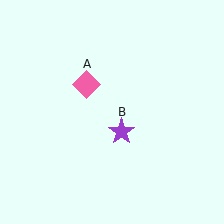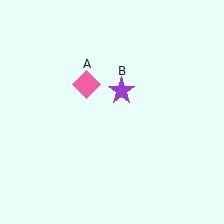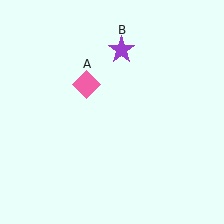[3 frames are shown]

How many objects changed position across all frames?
1 object changed position: purple star (object B).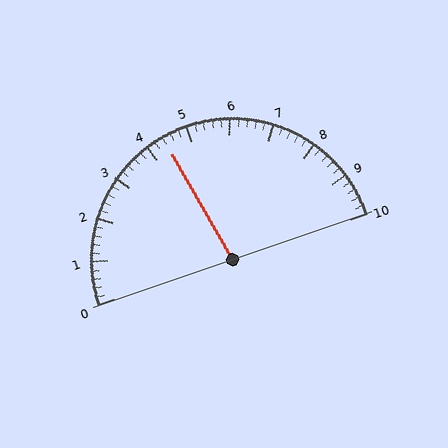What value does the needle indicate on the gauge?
The needle indicates approximately 4.4.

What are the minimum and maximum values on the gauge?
The gauge ranges from 0 to 10.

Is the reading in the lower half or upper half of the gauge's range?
The reading is in the lower half of the range (0 to 10).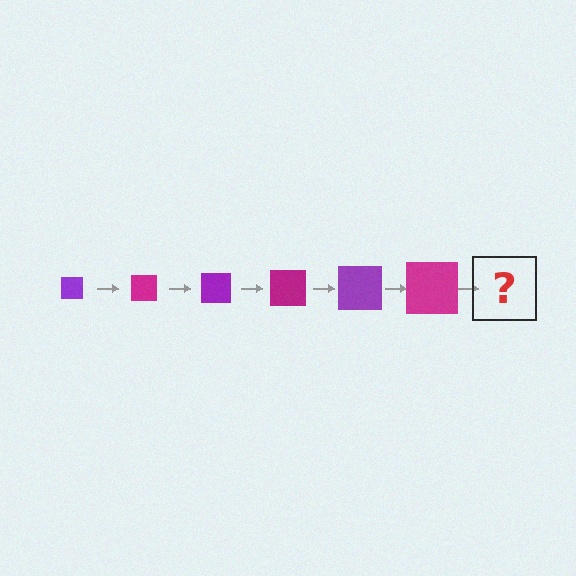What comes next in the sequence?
The next element should be a purple square, larger than the previous one.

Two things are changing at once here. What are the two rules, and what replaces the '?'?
The two rules are that the square grows larger each step and the color cycles through purple and magenta. The '?' should be a purple square, larger than the previous one.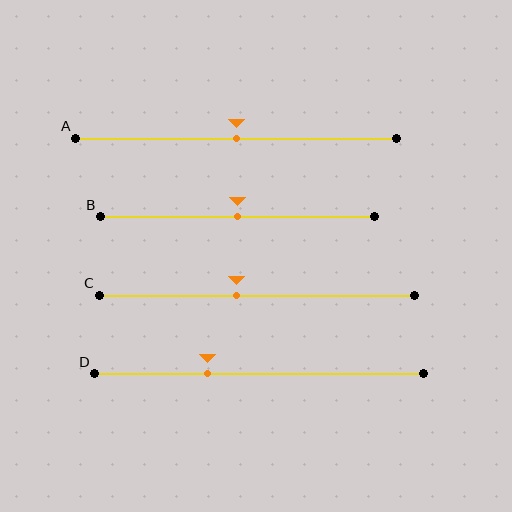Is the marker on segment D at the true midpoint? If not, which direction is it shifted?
No, the marker on segment D is shifted to the left by about 16% of the segment length.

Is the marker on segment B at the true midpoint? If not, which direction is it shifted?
Yes, the marker on segment B is at the true midpoint.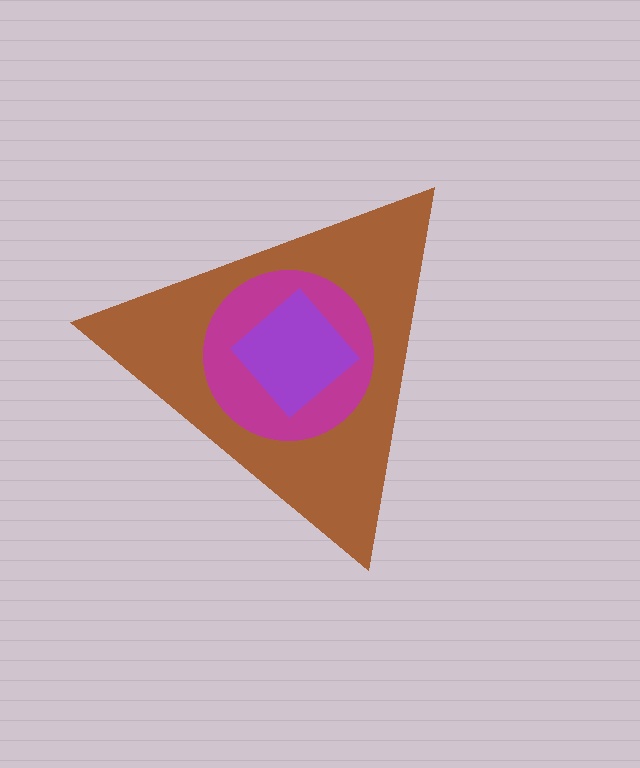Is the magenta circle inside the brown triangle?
Yes.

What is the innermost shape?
The purple diamond.